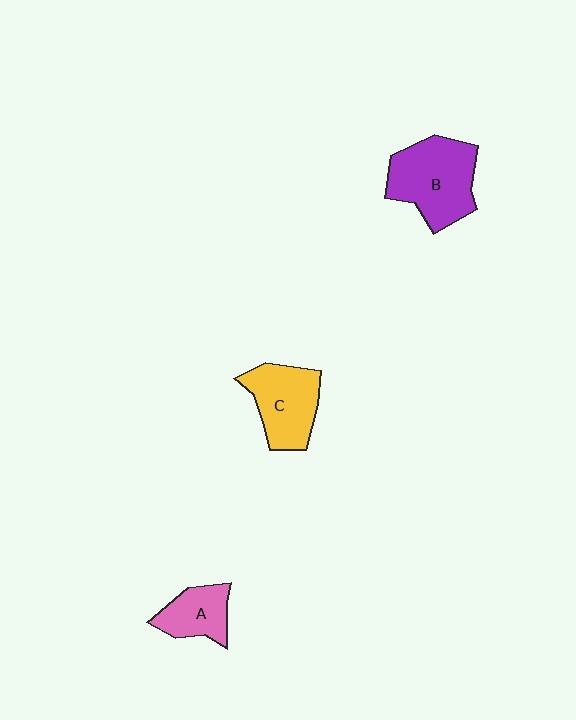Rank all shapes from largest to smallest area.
From largest to smallest: B (purple), C (yellow), A (pink).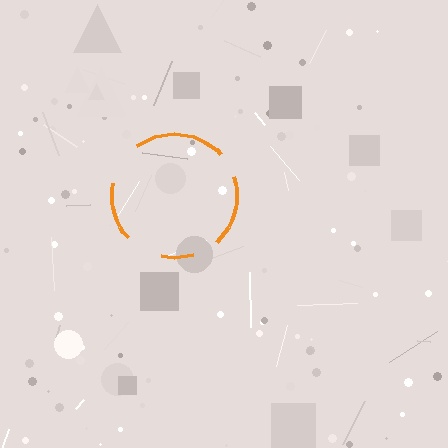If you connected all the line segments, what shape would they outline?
They would outline a circle.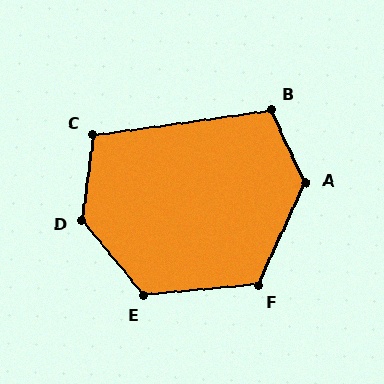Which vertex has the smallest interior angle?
C, at approximately 106 degrees.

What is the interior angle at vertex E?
Approximately 124 degrees (obtuse).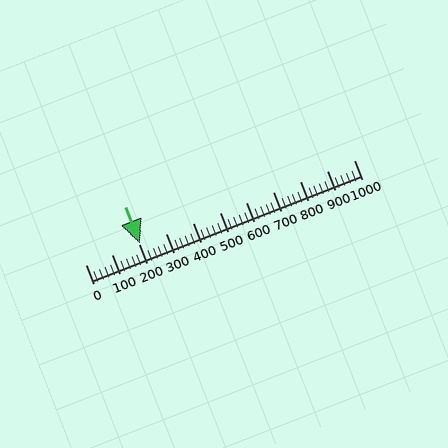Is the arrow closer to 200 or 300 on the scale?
The arrow is closer to 200.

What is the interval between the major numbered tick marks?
The major tick marks are spaced 100 units apart.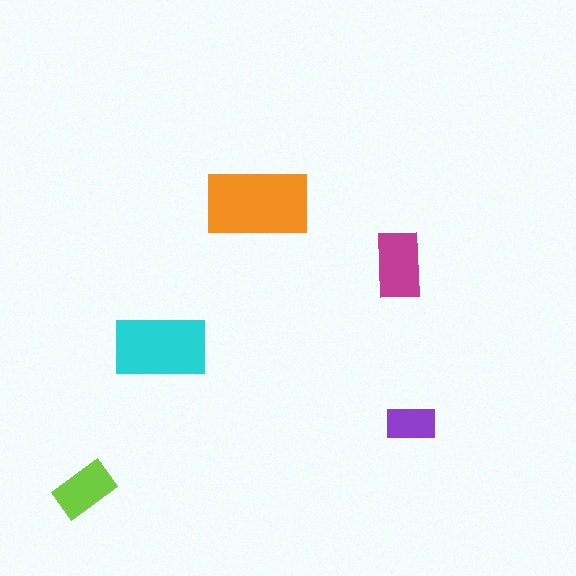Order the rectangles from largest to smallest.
the orange one, the cyan one, the magenta one, the lime one, the purple one.